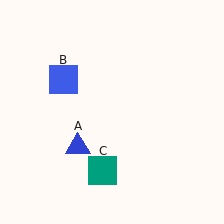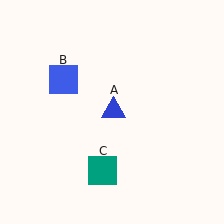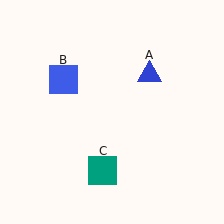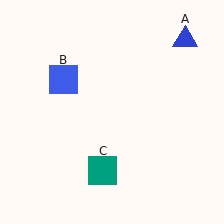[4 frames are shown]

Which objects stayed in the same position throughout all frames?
Blue square (object B) and teal square (object C) remained stationary.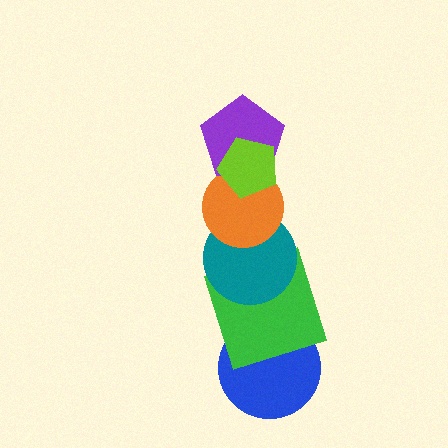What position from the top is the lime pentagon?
The lime pentagon is 1st from the top.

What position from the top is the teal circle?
The teal circle is 4th from the top.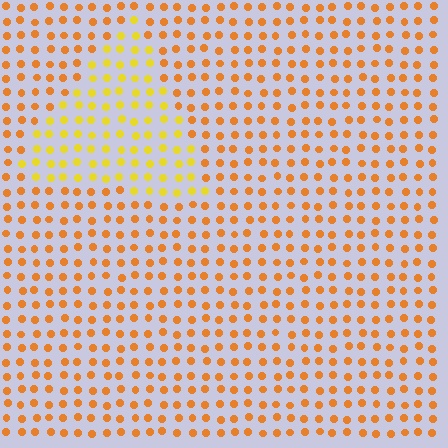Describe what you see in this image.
The image is filled with small orange elements in a uniform arrangement. A triangle-shaped region is visible where the elements are tinted to a slightly different hue, forming a subtle color boundary.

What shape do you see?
I see a triangle.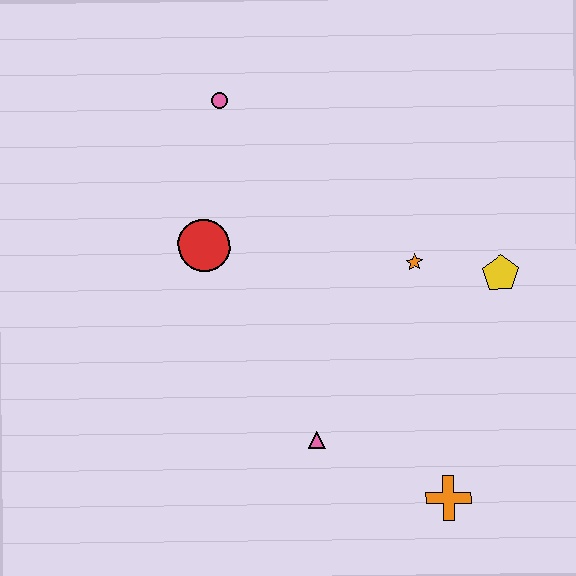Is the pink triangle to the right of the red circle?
Yes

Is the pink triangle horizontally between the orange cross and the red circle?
Yes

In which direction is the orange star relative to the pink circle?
The orange star is to the right of the pink circle.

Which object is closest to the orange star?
The yellow pentagon is closest to the orange star.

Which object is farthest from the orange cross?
The pink circle is farthest from the orange cross.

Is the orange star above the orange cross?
Yes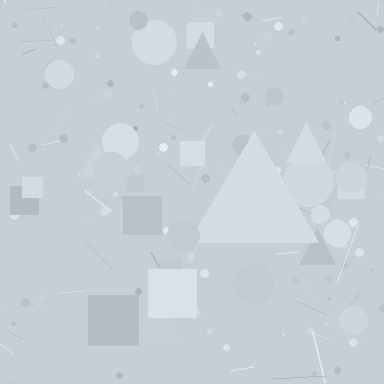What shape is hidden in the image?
A triangle is hidden in the image.